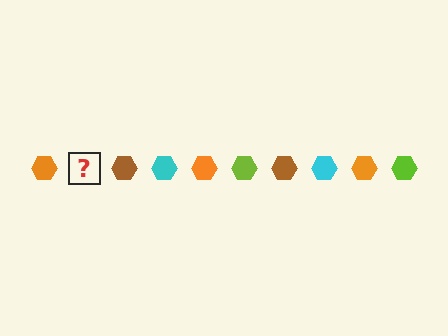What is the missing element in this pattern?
The missing element is a lime hexagon.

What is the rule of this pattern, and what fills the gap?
The rule is that the pattern cycles through orange, lime, brown, cyan hexagons. The gap should be filled with a lime hexagon.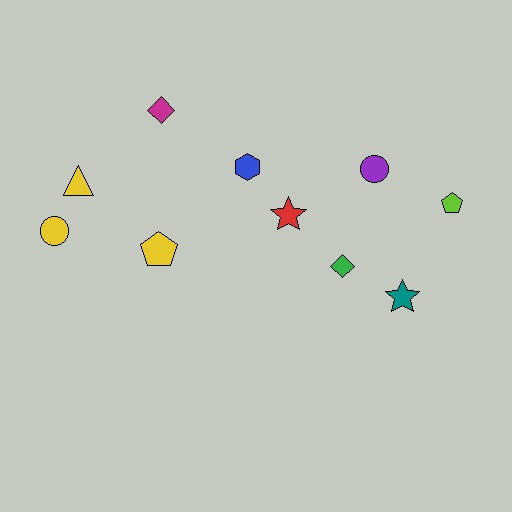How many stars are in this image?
There are 2 stars.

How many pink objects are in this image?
There are no pink objects.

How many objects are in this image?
There are 10 objects.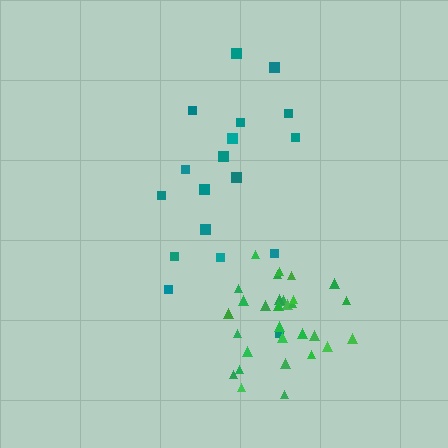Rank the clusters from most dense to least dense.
green, teal.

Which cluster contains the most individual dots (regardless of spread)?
Green (31).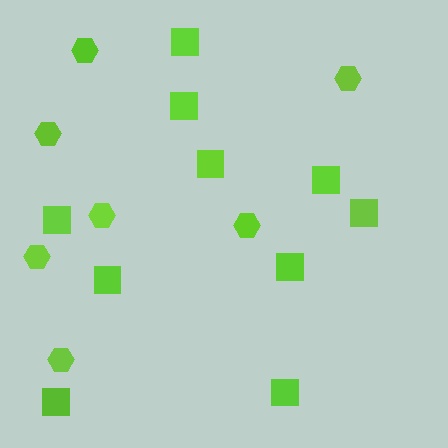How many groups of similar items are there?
There are 2 groups: one group of squares (10) and one group of hexagons (7).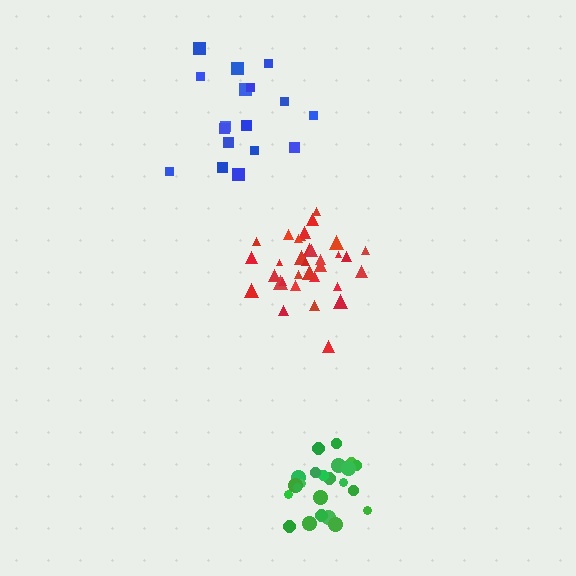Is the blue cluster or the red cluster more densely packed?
Red.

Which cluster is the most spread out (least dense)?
Blue.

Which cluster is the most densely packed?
Green.